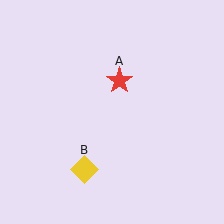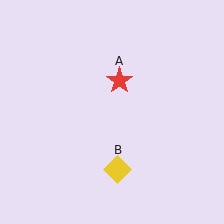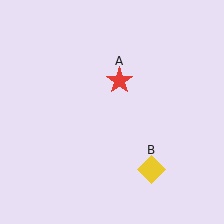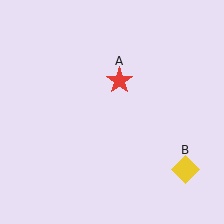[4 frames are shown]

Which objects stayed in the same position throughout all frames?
Red star (object A) remained stationary.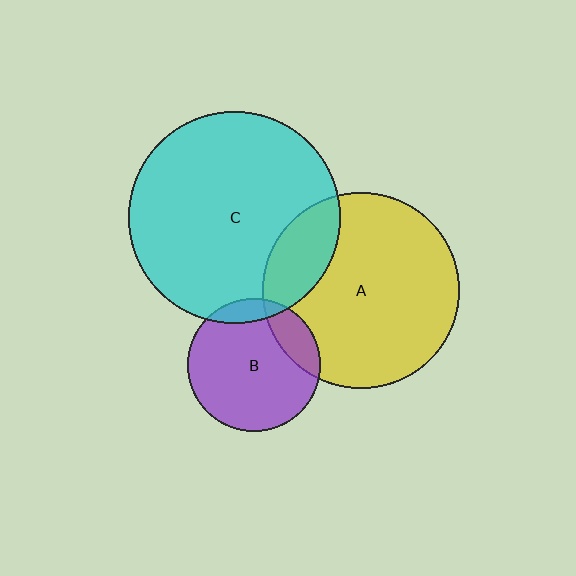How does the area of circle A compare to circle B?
Approximately 2.2 times.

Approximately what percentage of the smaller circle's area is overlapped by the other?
Approximately 10%.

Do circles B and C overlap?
Yes.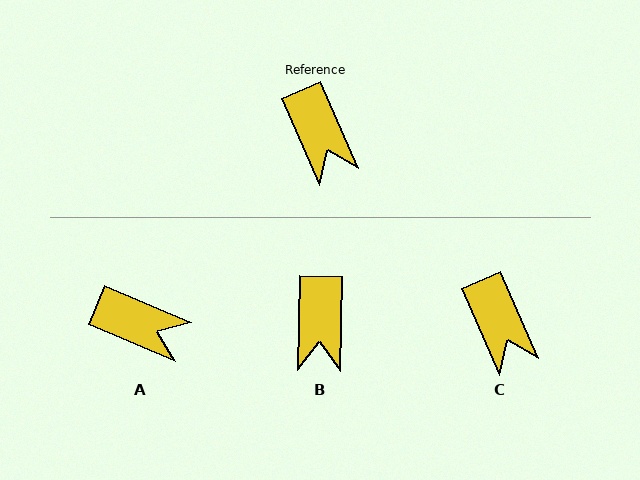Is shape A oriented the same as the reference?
No, it is off by about 43 degrees.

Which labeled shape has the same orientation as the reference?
C.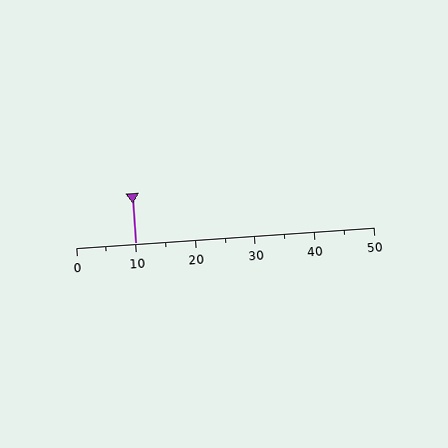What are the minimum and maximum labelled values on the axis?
The axis runs from 0 to 50.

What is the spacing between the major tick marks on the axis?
The major ticks are spaced 10 apart.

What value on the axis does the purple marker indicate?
The marker indicates approximately 10.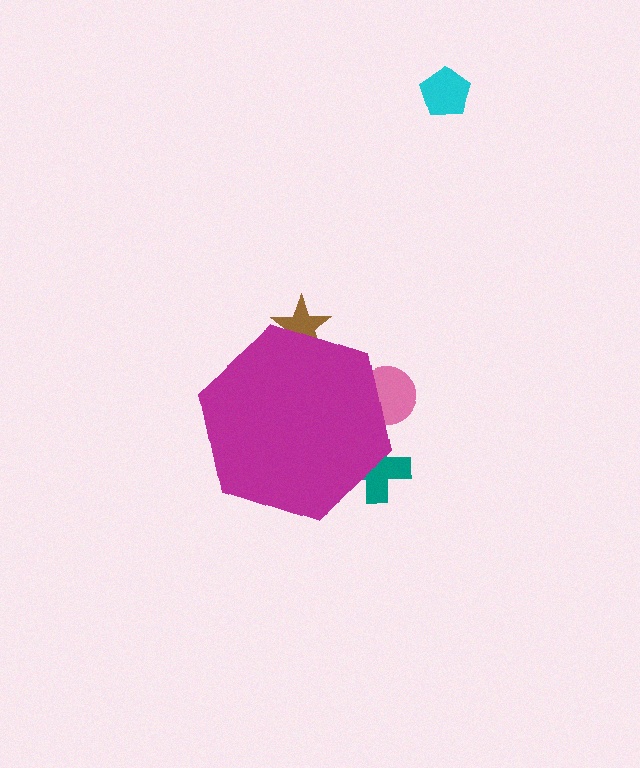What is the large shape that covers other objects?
A magenta hexagon.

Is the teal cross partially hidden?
Yes, the teal cross is partially hidden behind the magenta hexagon.